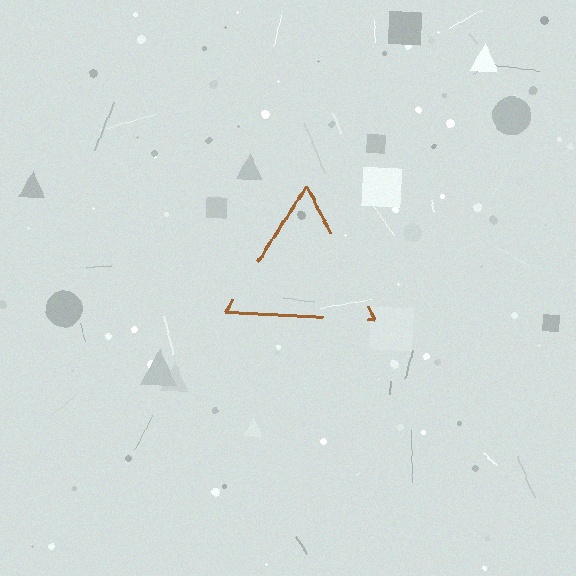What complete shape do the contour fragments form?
The contour fragments form a triangle.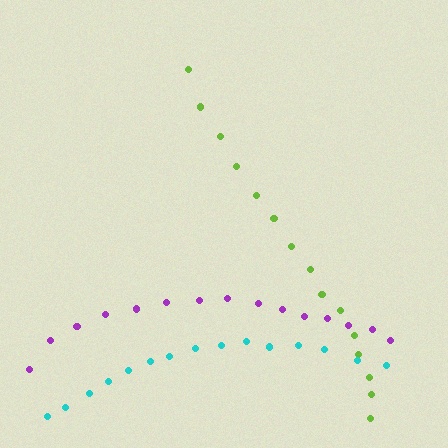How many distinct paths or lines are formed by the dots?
There are 3 distinct paths.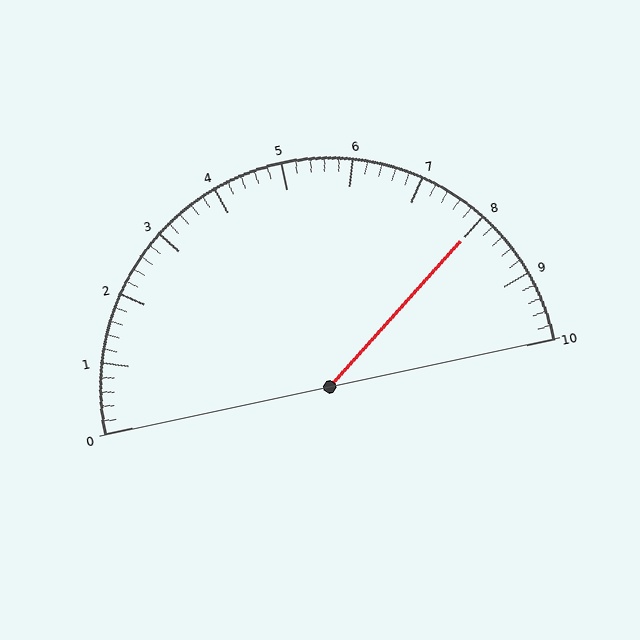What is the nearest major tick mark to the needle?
The nearest major tick mark is 8.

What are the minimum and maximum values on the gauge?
The gauge ranges from 0 to 10.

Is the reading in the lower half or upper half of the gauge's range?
The reading is in the upper half of the range (0 to 10).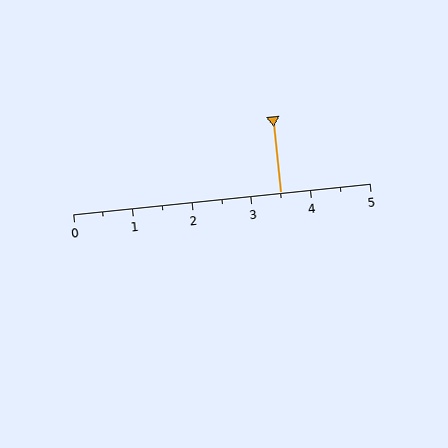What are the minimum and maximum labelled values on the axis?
The axis runs from 0 to 5.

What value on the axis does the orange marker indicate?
The marker indicates approximately 3.5.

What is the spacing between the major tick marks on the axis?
The major ticks are spaced 1 apart.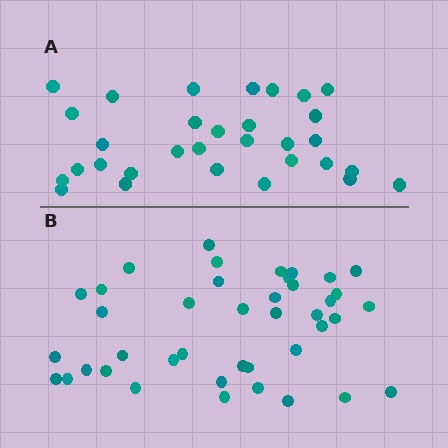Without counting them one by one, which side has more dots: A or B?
Region B (the bottom region) has more dots.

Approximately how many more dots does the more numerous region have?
Region B has roughly 10 or so more dots than region A.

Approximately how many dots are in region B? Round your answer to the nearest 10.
About 40 dots. (The exact count is 41, which rounds to 40.)